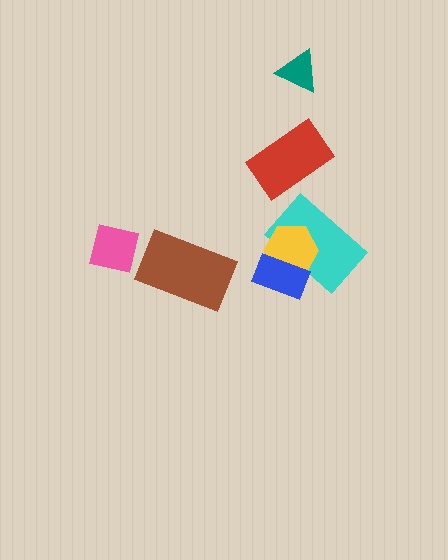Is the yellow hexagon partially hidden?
Yes, it is partially covered by another shape.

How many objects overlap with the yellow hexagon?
2 objects overlap with the yellow hexagon.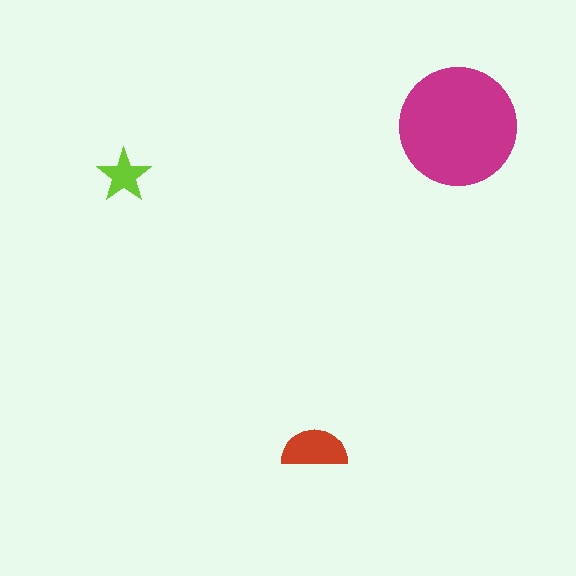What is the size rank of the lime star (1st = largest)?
3rd.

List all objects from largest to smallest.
The magenta circle, the red semicircle, the lime star.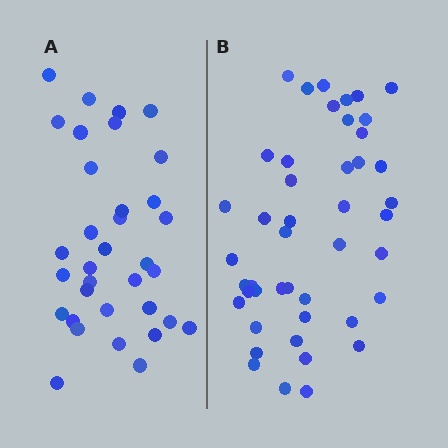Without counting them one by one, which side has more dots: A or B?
Region B (the right region) has more dots.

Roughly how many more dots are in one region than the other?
Region B has roughly 12 or so more dots than region A.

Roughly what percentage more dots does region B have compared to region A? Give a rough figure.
About 30% more.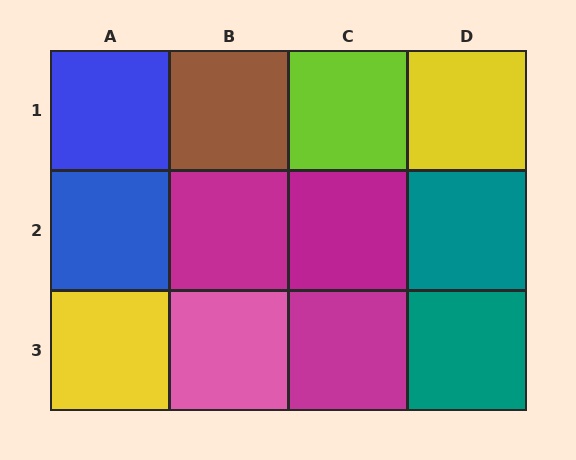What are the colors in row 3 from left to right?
Yellow, pink, magenta, teal.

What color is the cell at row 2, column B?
Magenta.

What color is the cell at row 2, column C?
Magenta.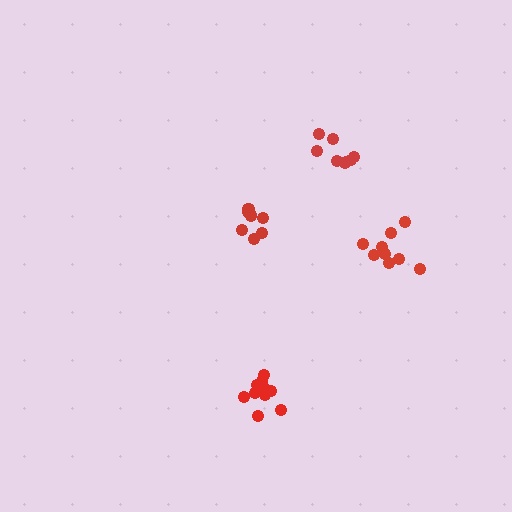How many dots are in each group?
Group 1: 11 dots, Group 2: 8 dots, Group 3: 8 dots, Group 4: 9 dots (36 total).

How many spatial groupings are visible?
There are 4 spatial groupings.